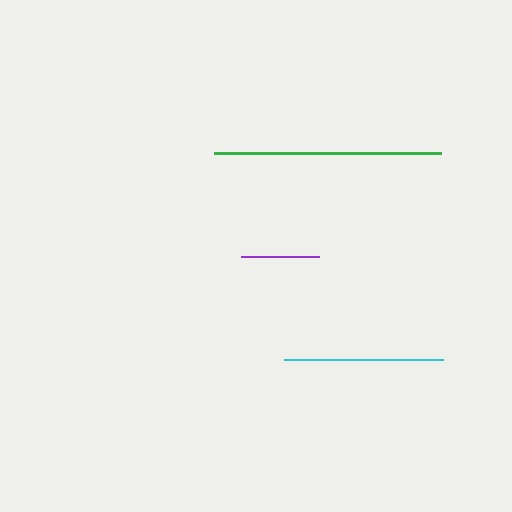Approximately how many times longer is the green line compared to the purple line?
The green line is approximately 2.9 times the length of the purple line.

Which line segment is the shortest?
The purple line is the shortest at approximately 79 pixels.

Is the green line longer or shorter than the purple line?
The green line is longer than the purple line.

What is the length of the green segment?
The green segment is approximately 227 pixels long.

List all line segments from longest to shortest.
From longest to shortest: green, cyan, purple.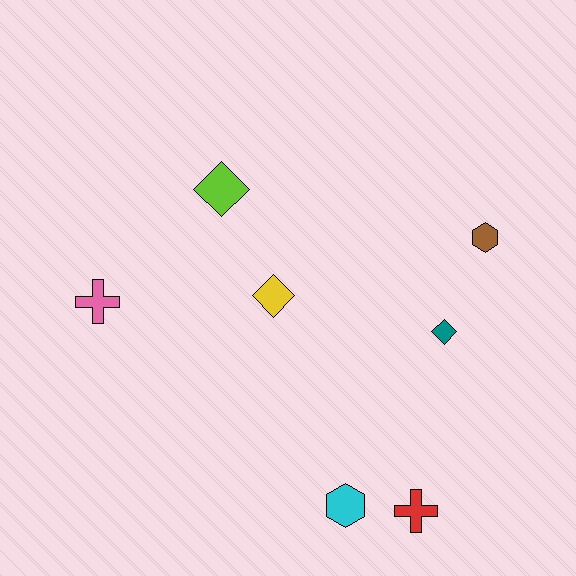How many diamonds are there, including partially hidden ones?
There are 3 diamonds.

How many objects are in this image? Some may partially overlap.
There are 7 objects.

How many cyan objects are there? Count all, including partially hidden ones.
There is 1 cyan object.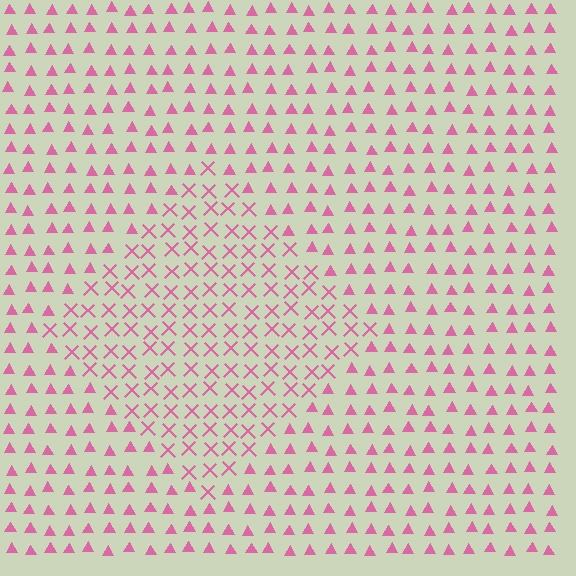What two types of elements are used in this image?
The image uses X marks inside the diamond region and triangles outside it.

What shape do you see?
I see a diamond.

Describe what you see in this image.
The image is filled with small pink elements arranged in a uniform grid. A diamond-shaped region contains X marks, while the surrounding area contains triangles. The boundary is defined purely by the change in element shape.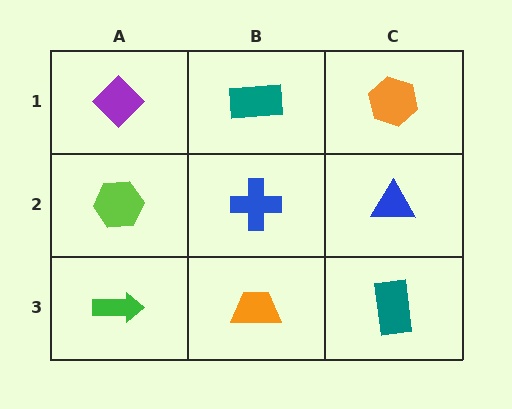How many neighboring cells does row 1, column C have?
2.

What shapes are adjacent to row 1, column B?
A blue cross (row 2, column B), a purple diamond (row 1, column A), an orange hexagon (row 1, column C).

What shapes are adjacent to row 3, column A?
A lime hexagon (row 2, column A), an orange trapezoid (row 3, column B).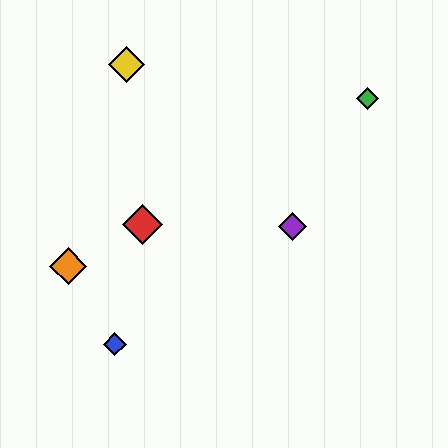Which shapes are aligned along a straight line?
The red diamond, the green diamond, the orange diamond are aligned along a straight line.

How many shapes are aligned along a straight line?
3 shapes (the red diamond, the green diamond, the orange diamond) are aligned along a straight line.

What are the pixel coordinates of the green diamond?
The green diamond is at (367, 98).